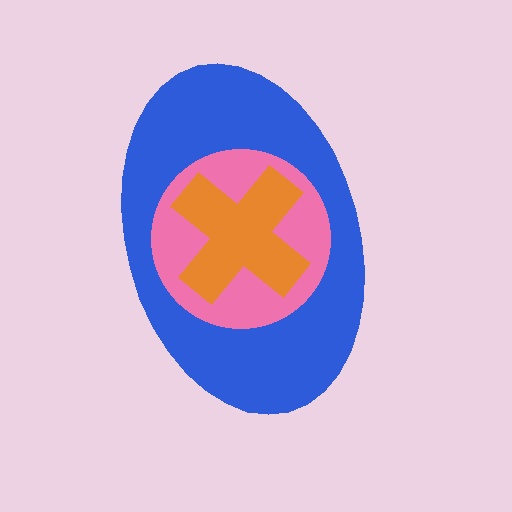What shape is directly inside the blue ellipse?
The pink circle.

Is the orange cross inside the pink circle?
Yes.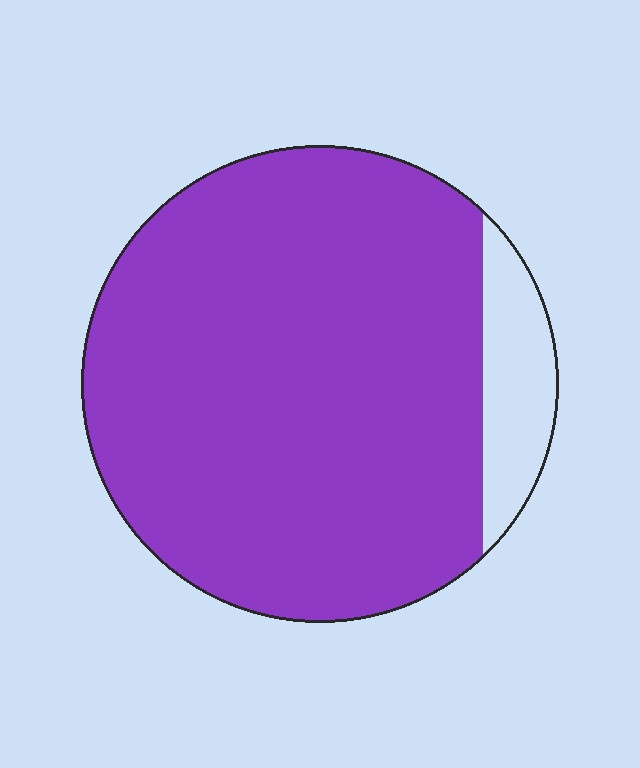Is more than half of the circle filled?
Yes.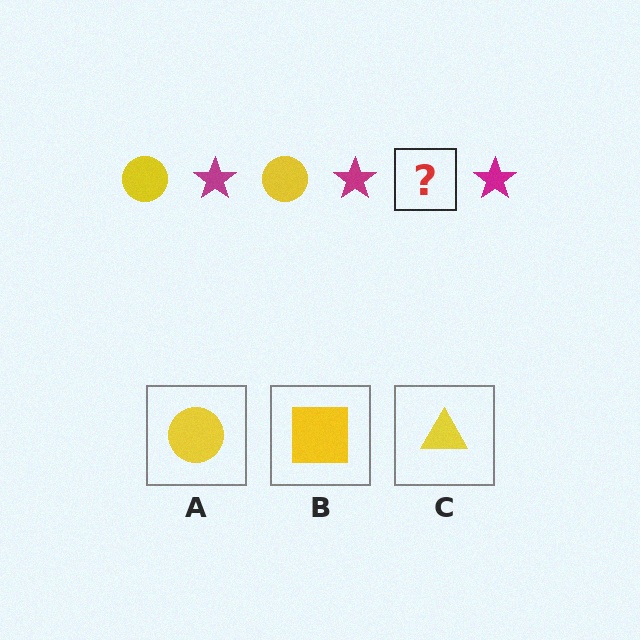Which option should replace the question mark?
Option A.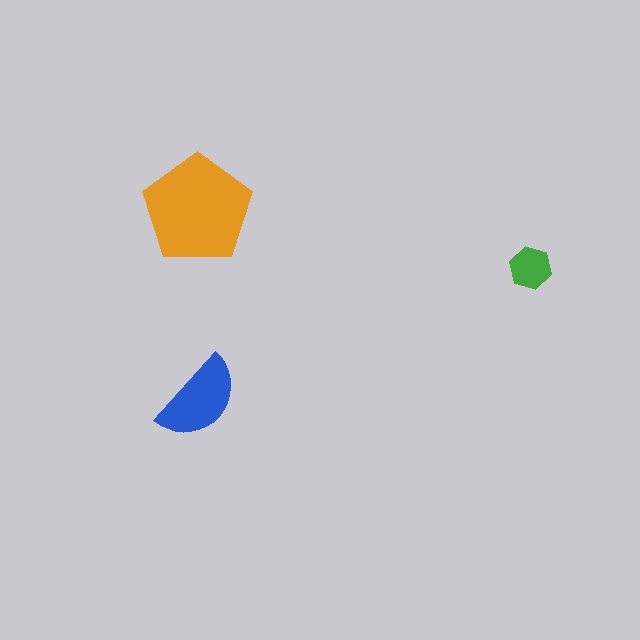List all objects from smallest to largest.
The green hexagon, the blue semicircle, the orange pentagon.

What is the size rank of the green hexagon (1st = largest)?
3rd.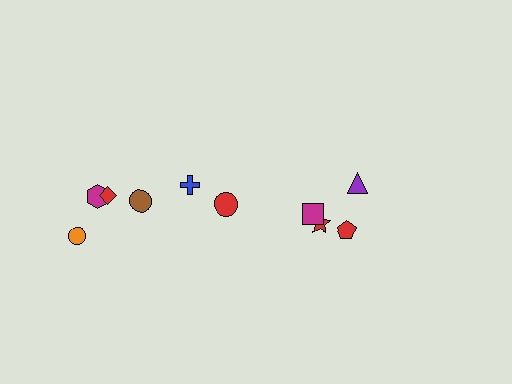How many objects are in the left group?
There are 6 objects.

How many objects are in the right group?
There are 4 objects.